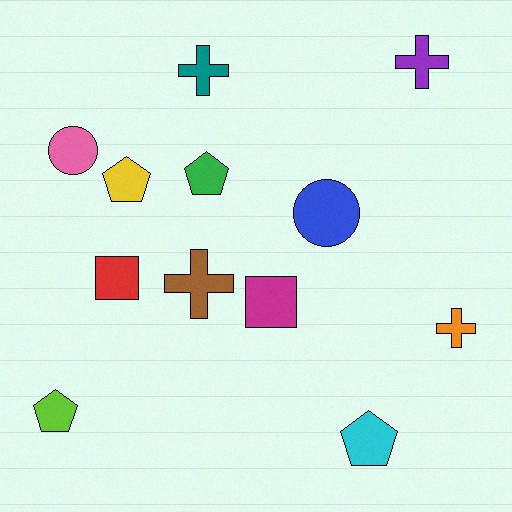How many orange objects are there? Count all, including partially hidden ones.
There is 1 orange object.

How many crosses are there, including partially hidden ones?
There are 4 crosses.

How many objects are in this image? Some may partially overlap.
There are 12 objects.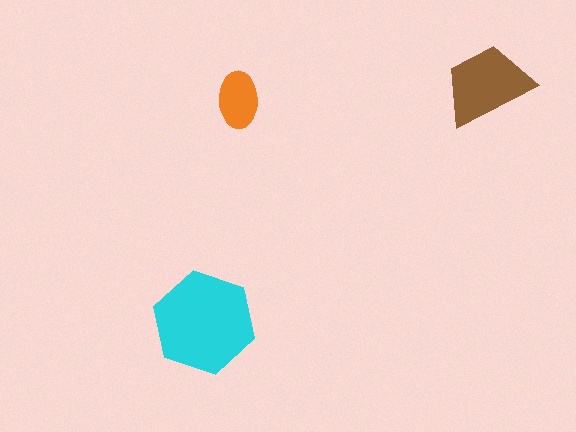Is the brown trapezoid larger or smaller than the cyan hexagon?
Smaller.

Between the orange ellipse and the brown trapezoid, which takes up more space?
The brown trapezoid.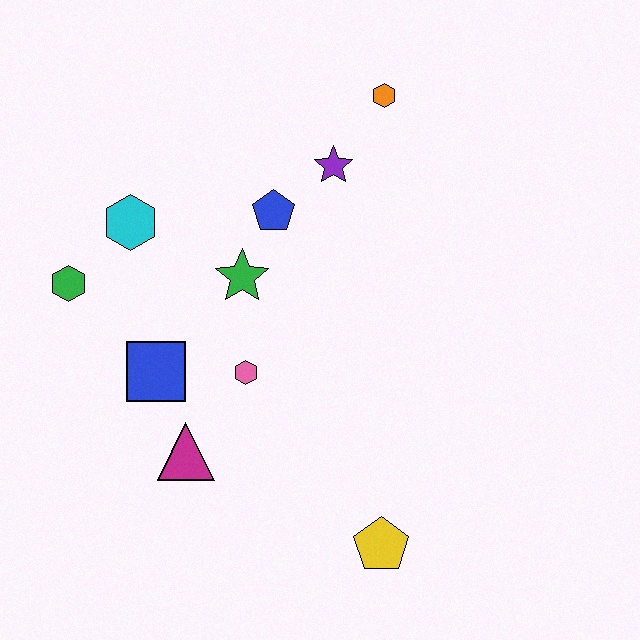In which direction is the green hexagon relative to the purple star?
The green hexagon is to the left of the purple star.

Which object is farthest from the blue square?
The orange hexagon is farthest from the blue square.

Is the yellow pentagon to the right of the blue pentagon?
Yes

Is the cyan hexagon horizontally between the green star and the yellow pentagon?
No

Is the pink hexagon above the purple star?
No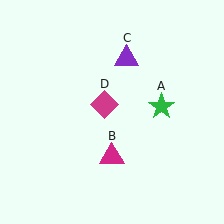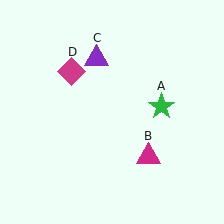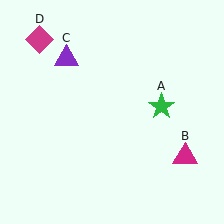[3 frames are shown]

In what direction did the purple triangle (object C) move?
The purple triangle (object C) moved left.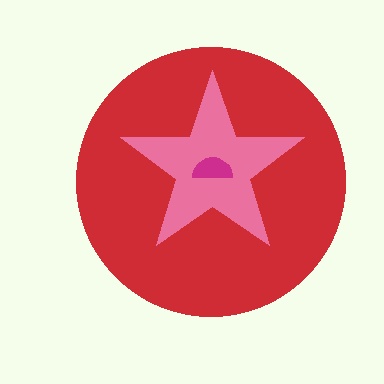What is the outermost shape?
The red circle.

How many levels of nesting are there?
3.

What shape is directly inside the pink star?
The magenta semicircle.